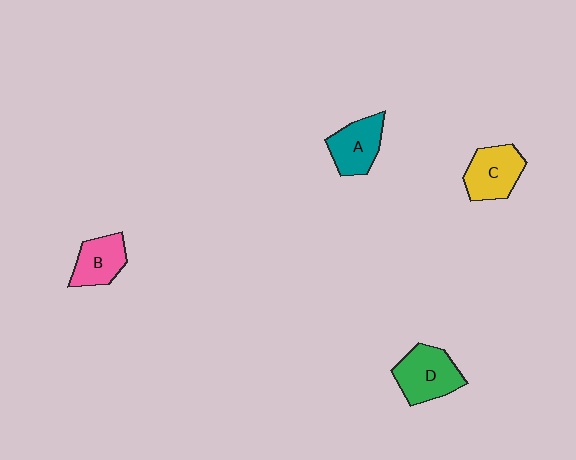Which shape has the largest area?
Shape D (green).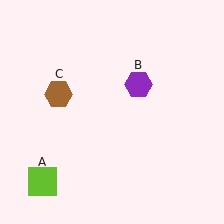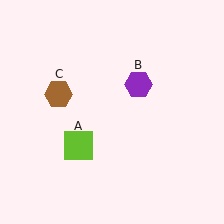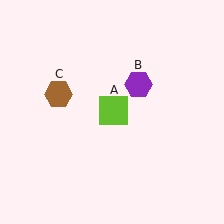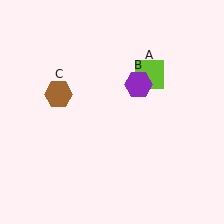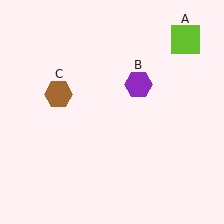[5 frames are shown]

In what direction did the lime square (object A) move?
The lime square (object A) moved up and to the right.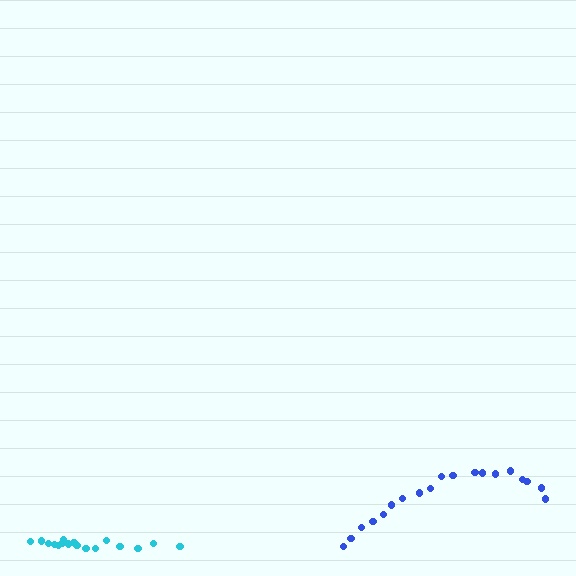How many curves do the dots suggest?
There are 2 distinct paths.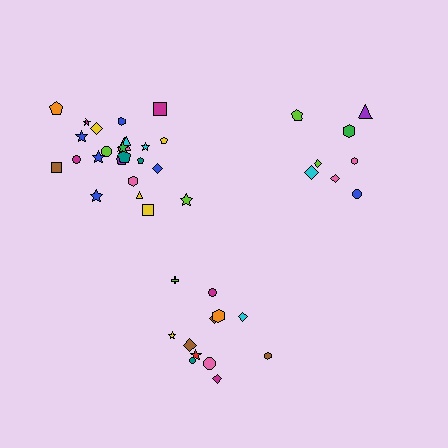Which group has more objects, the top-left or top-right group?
The top-left group.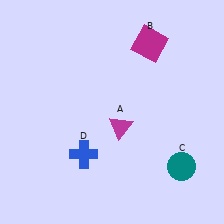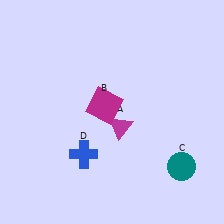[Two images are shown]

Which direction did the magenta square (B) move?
The magenta square (B) moved down.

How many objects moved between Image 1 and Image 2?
1 object moved between the two images.